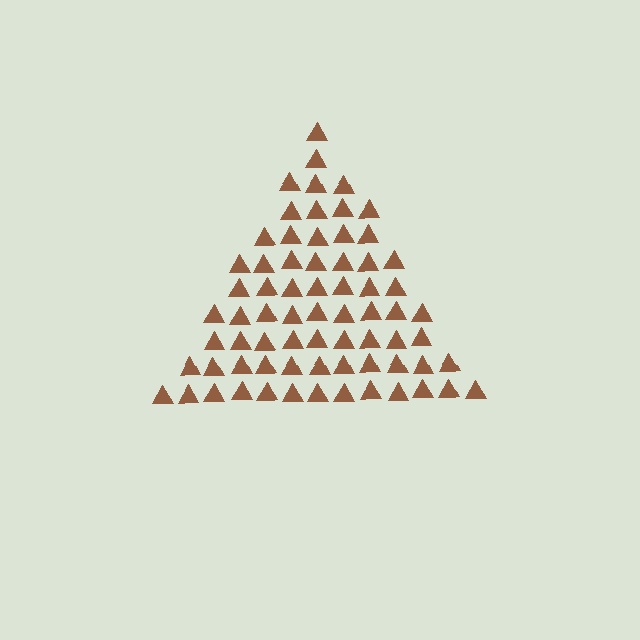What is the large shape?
The large shape is a triangle.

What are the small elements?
The small elements are triangles.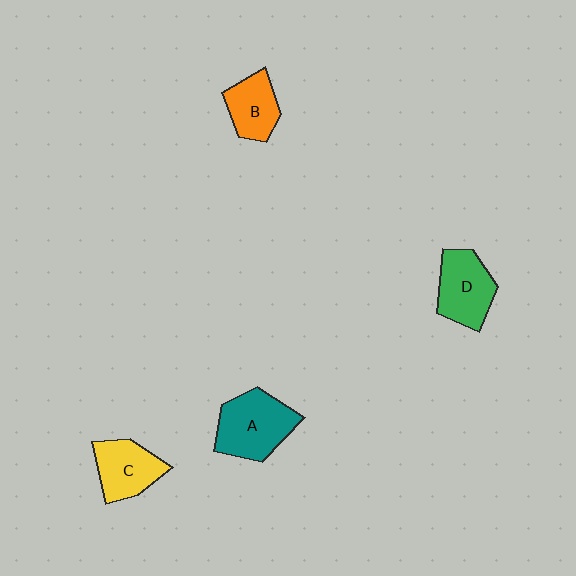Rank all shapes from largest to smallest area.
From largest to smallest: A (teal), D (green), C (yellow), B (orange).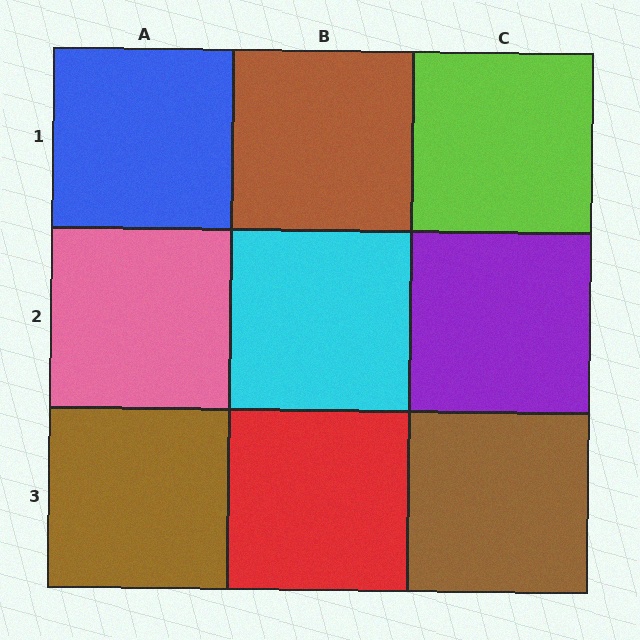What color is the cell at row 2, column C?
Purple.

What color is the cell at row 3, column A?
Brown.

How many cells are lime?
1 cell is lime.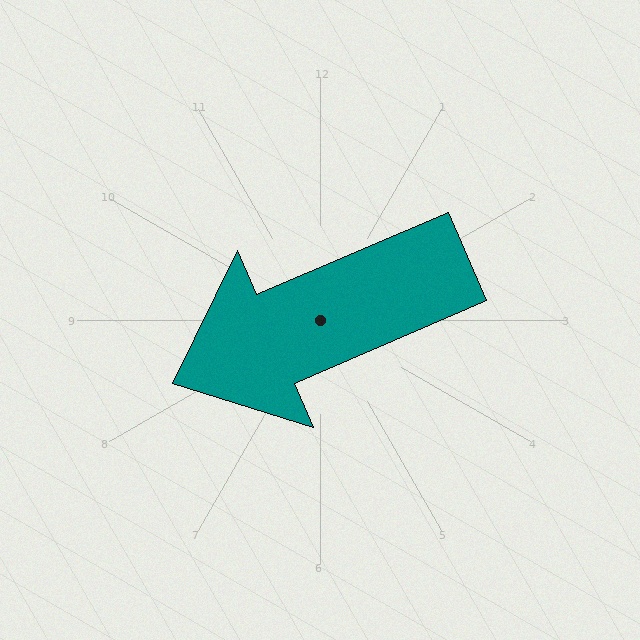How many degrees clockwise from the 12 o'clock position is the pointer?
Approximately 247 degrees.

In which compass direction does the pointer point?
Southwest.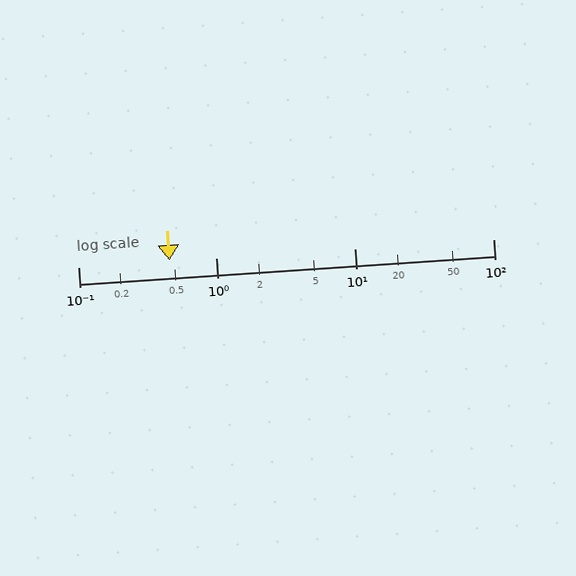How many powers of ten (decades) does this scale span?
The scale spans 3 decades, from 0.1 to 100.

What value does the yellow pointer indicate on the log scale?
The pointer indicates approximately 0.46.